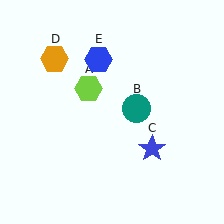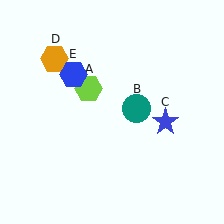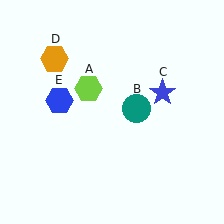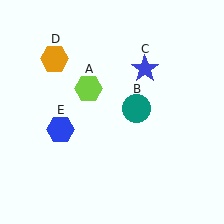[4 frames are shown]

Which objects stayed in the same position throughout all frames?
Lime hexagon (object A) and teal circle (object B) and orange hexagon (object D) remained stationary.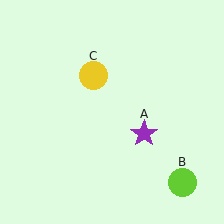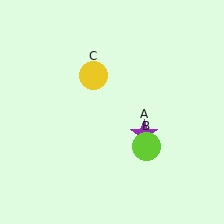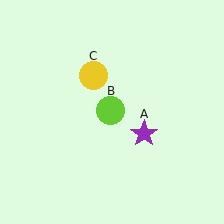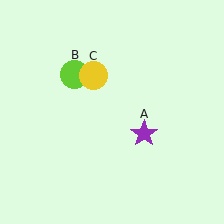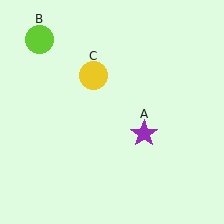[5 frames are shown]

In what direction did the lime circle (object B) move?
The lime circle (object B) moved up and to the left.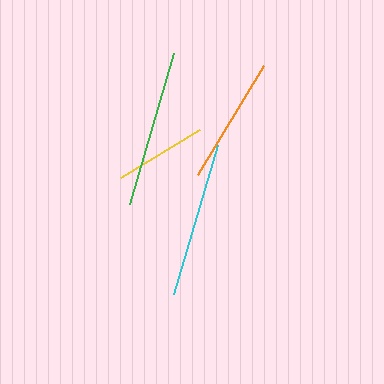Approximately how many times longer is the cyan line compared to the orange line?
The cyan line is approximately 1.2 times the length of the orange line.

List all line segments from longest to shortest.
From longest to shortest: green, cyan, orange, yellow.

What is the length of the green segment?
The green segment is approximately 157 pixels long.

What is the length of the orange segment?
The orange segment is approximately 128 pixels long.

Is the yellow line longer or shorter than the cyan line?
The cyan line is longer than the yellow line.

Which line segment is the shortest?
The yellow line is the shortest at approximately 92 pixels.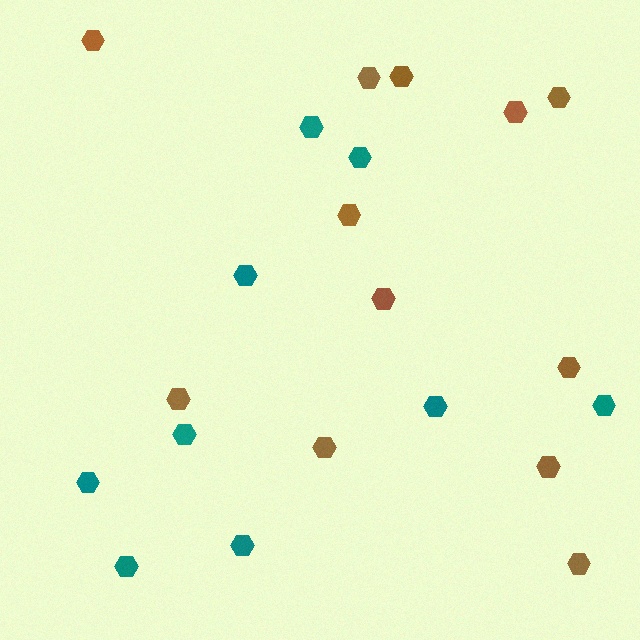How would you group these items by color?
There are 2 groups: one group of brown hexagons (12) and one group of teal hexagons (9).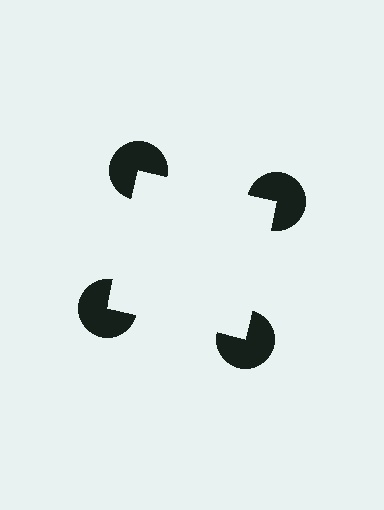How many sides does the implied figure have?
4 sides.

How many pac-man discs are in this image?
There are 4 — one at each vertex of the illusory square.